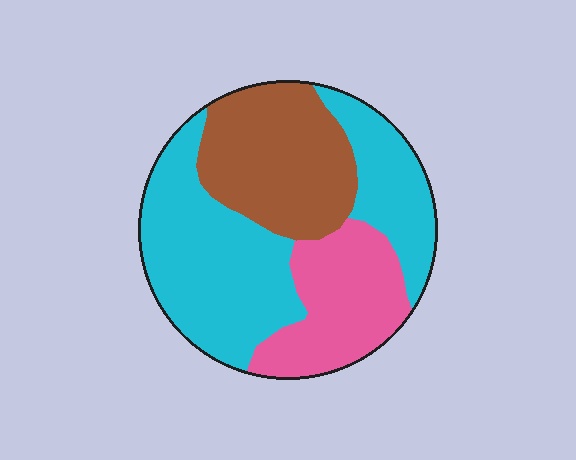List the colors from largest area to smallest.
From largest to smallest: cyan, brown, pink.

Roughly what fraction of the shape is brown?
Brown covers roughly 30% of the shape.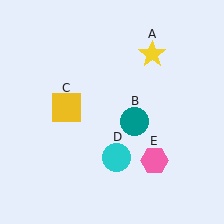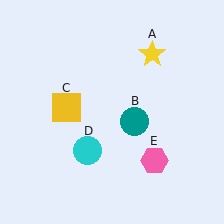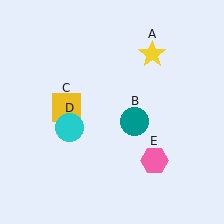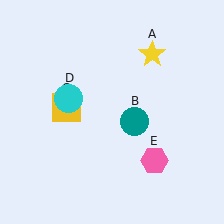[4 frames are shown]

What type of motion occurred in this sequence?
The cyan circle (object D) rotated clockwise around the center of the scene.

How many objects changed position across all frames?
1 object changed position: cyan circle (object D).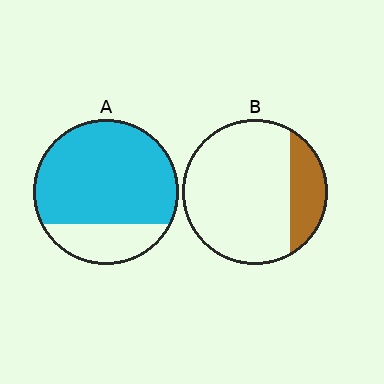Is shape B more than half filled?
No.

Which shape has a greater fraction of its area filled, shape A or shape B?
Shape A.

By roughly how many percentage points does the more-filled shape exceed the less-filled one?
By roughly 55 percentage points (A over B).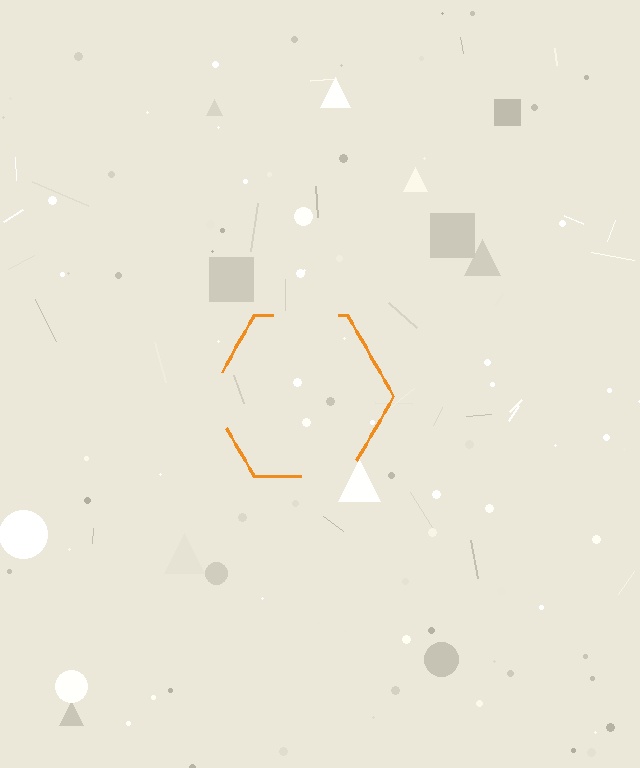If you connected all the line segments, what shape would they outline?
They would outline a hexagon.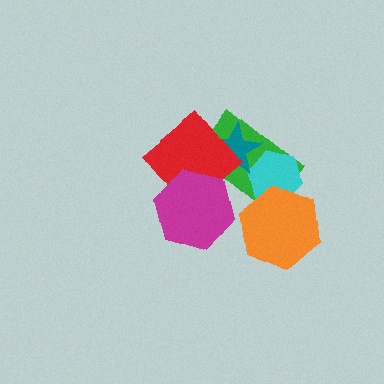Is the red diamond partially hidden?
Yes, it is partially covered by another shape.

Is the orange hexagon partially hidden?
No, no other shape covers it.